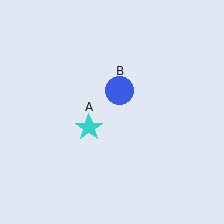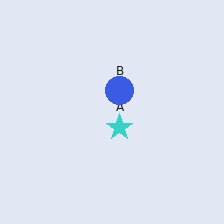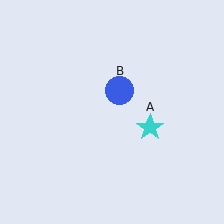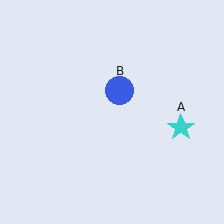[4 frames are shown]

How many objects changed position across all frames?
1 object changed position: cyan star (object A).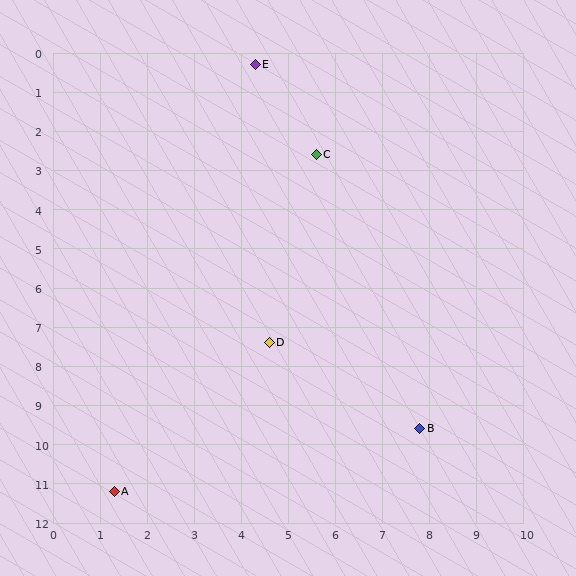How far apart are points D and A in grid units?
Points D and A are about 5.0 grid units apart.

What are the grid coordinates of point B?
Point B is at approximately (7.8, 9.6).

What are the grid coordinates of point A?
Point A is at approximately (1.3, 11.2).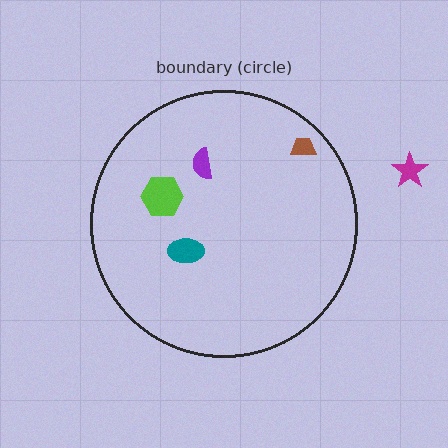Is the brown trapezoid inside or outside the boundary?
Inside.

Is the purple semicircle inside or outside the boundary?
Inside.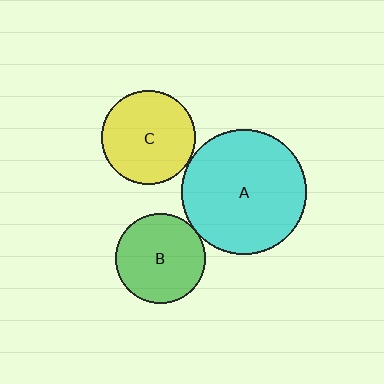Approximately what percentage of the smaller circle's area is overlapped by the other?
Approximately 5%.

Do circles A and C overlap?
Yes.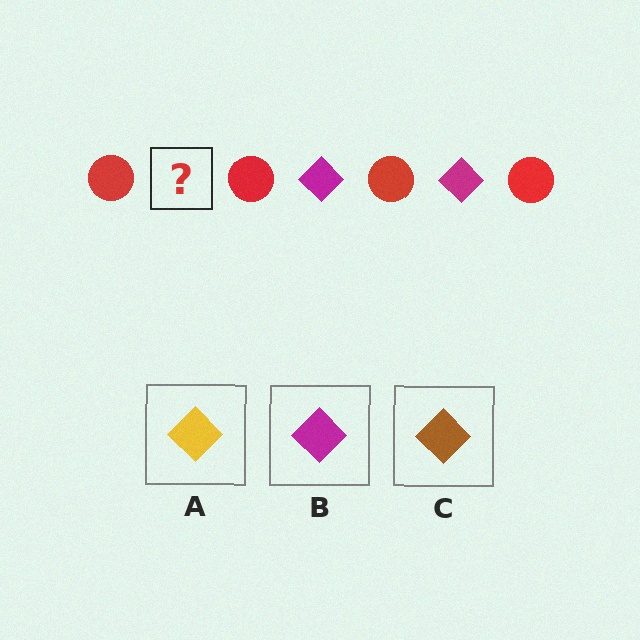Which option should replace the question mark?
Option B.